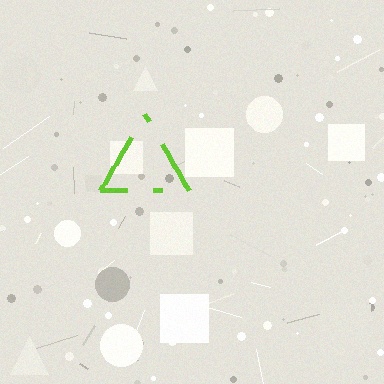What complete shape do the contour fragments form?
The contour fragments form a triangle.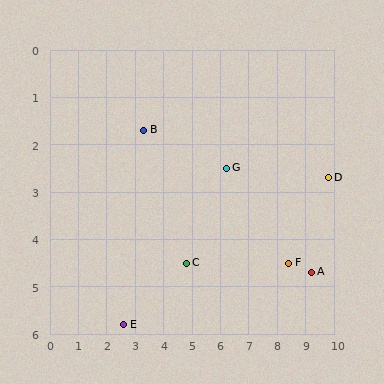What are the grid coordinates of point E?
Point E is at approximately (2.6, 5.8).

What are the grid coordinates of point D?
Point D is at approximately (9.8, 2.7).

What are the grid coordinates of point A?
Point A is at approximately (9.2, 4.7).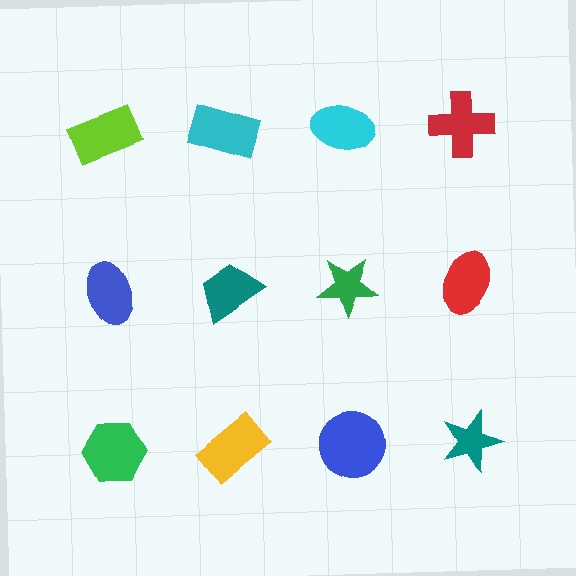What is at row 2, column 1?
A blue ellipse.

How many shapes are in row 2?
4 shapes.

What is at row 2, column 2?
A teal trapezoid.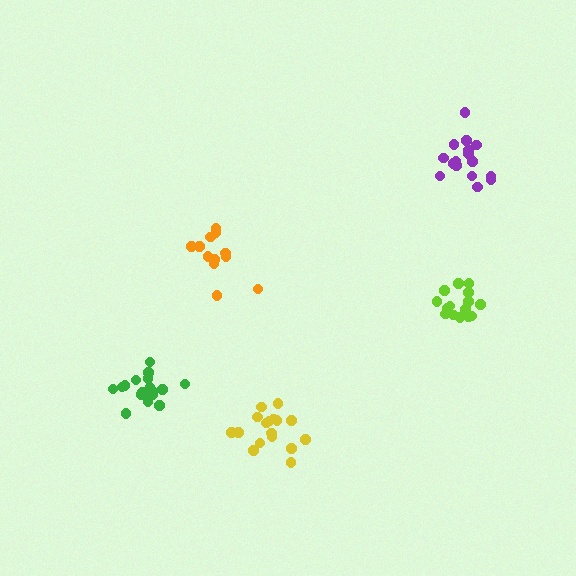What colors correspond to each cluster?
The clusters are colored: lime, yellow, orange, purple, green.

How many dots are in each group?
Group 1: 16 dots, Group 2: 18 dots, Group 3: 12 dots, Group 4: 16 dots, Group 5: 18 dots (80 total).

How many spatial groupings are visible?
There are 5 spatial groupings.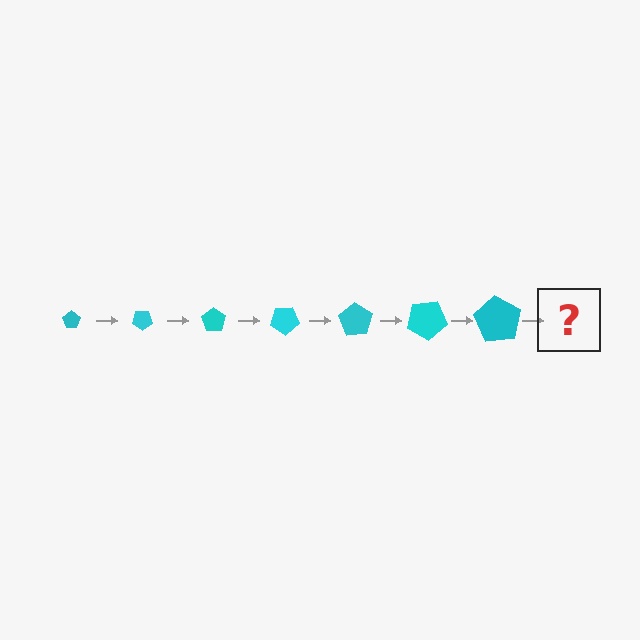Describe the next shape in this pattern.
It should be a pentagon, larger than the previous one and rotated 245 degrees from the start.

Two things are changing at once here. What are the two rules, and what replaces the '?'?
The two rules are that the pentagon grows larger each step and it rotates 35 degrees each step. The '?' should be a pentagon, larger than the previous one and rotated 245 degrees from the start.